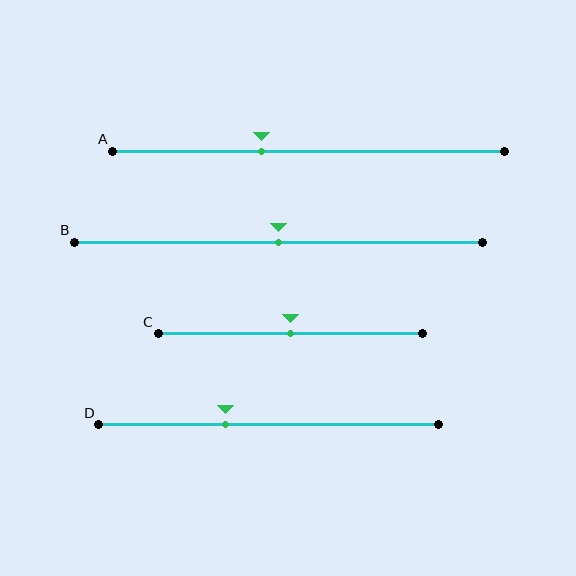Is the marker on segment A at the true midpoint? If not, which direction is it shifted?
No, the marker on segment A is shifted to the left by about 12% of the segment length.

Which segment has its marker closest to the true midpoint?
Segment B has its marker closest to the true midpoint.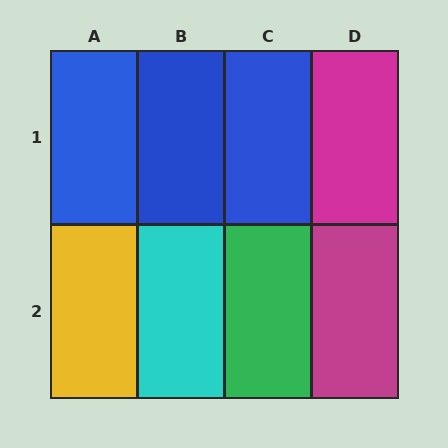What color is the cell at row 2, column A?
Yellow.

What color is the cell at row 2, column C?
Green.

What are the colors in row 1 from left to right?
Blue, blue, blue, magenta.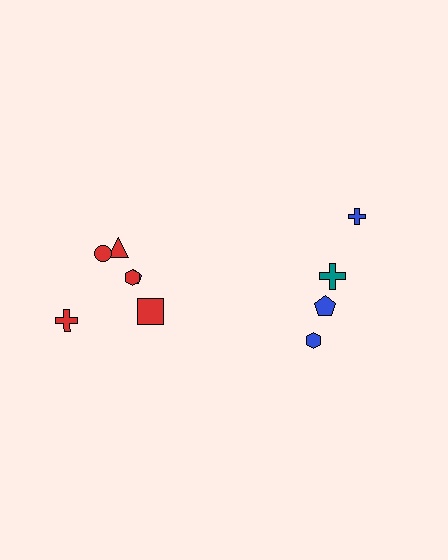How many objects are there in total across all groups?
There are 10 objects.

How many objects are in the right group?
There are 4 objects.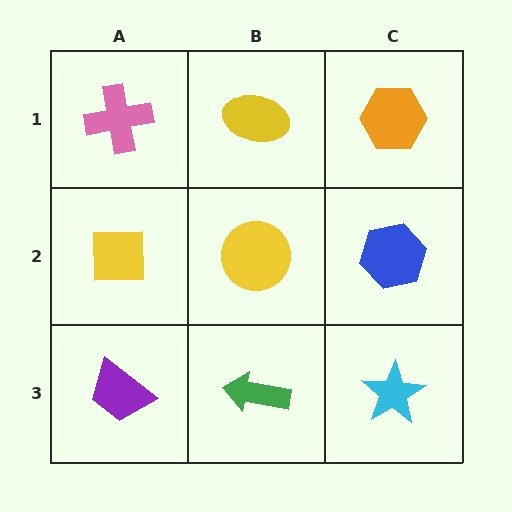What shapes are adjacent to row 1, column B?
A yellow circle (row 2, column B), a pink cross (row 1, column A), an orange hexagon (row 1, column C).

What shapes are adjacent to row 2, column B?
A yellow ellipse (row 1, column B), a green arrow (row 3, column B), a yellow square (row 2, column A), a blue hexagon (row 2, column C).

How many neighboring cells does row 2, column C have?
3.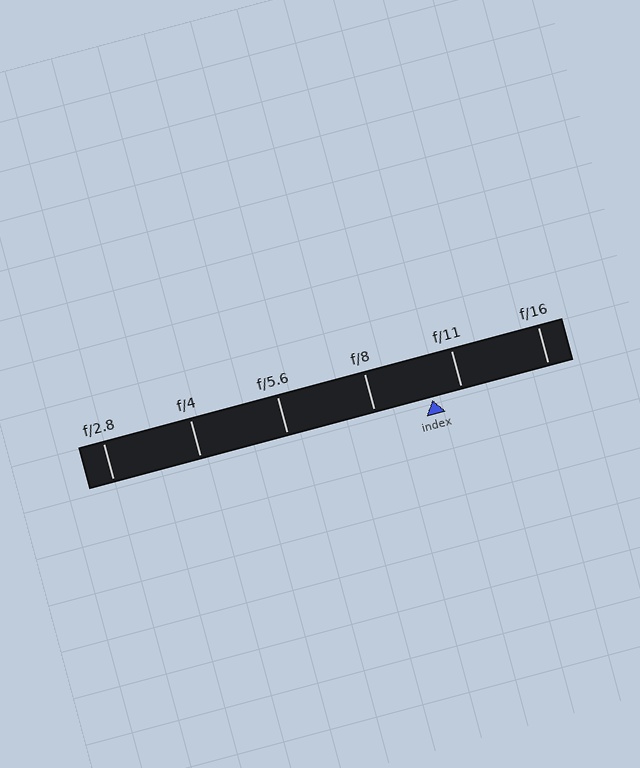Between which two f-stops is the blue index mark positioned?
The index mark is between f/8 and f/11.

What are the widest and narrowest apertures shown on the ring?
The widest aperture shown is f/2.8 and the narrowest is f/16.